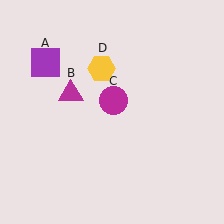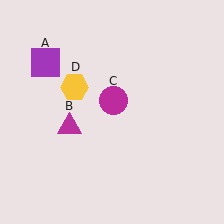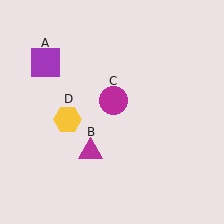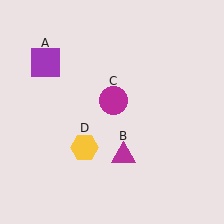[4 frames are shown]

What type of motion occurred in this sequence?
The magenta triangle (object B), yellow hexagon (object D) rotated counterclockwise around the center of the scene.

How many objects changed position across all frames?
2 objects changed position: magenta triangle (object B), yellow hexagon (object D).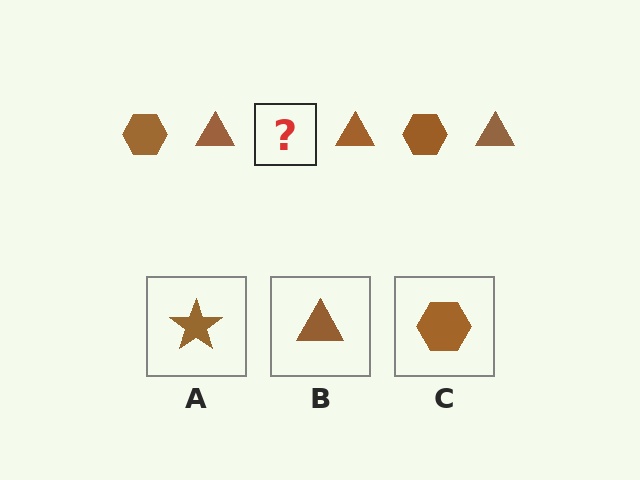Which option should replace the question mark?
Option C.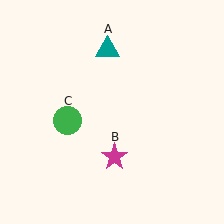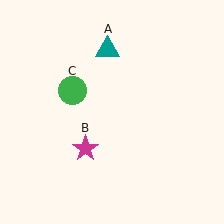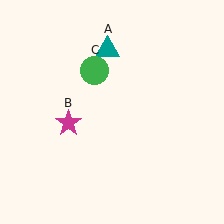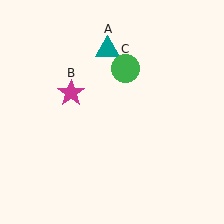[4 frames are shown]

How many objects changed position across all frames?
2 objects changed position: magenta star (object B), green circle (object C).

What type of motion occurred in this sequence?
The magenta star (object B), green circle (object C) rotated clockwise around the center of the scene.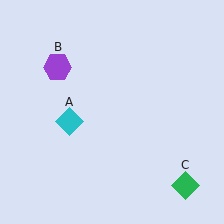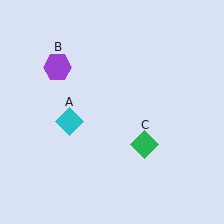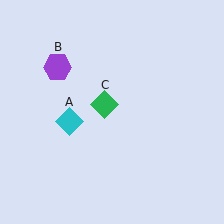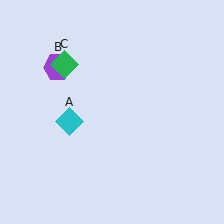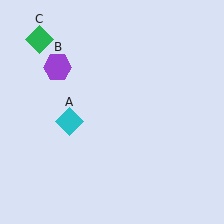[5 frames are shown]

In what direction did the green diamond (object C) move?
The green diamond (object C) moved up and to the left.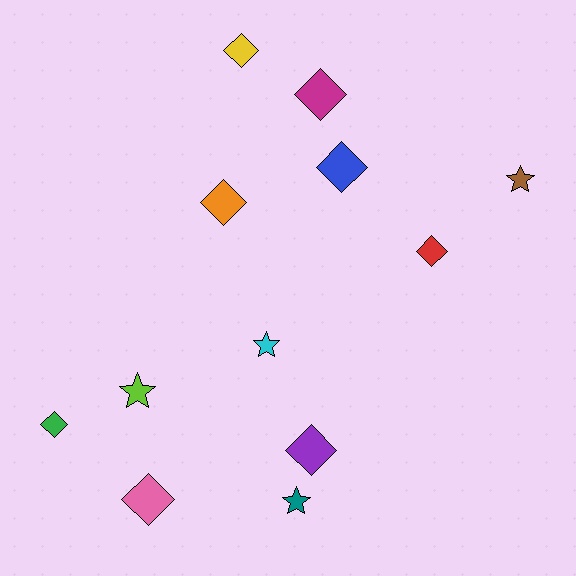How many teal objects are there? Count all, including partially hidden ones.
There is 1 teal object.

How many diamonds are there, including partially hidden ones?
There are 8 diamonds.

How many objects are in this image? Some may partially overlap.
There are 12 objects.